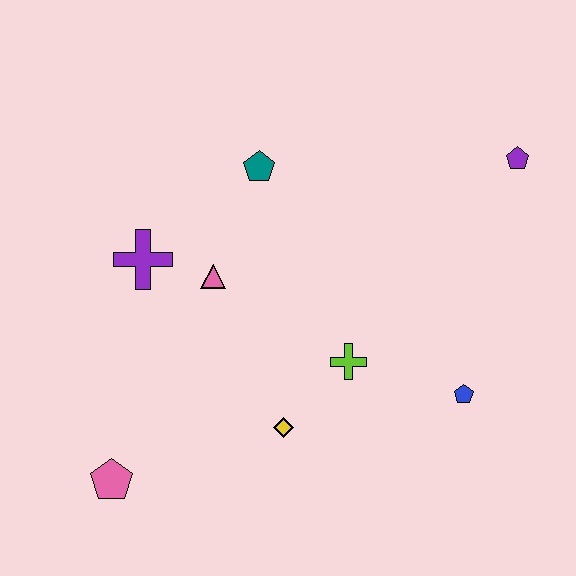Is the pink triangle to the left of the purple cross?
No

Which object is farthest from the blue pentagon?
The pink pentagon is farthest from the blue pentagon.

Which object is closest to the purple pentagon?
The blue pentagon is closest to the purple pentagon.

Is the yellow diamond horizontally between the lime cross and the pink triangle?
Yes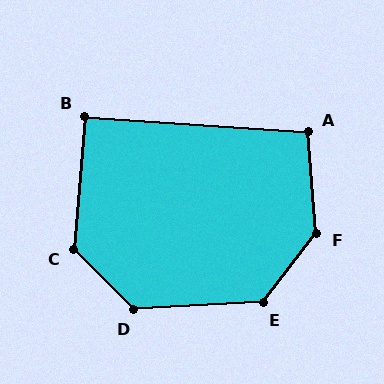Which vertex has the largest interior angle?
F, at approximately 138 degrees.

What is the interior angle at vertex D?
Approximately 132 degrees (obtuse).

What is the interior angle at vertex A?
Approximately 98 degrees (obtuse).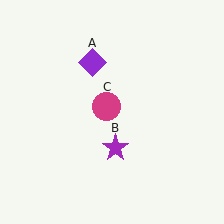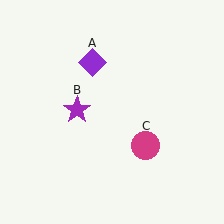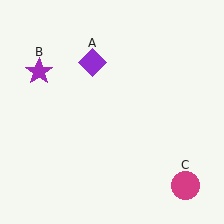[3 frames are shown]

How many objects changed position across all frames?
2 objects changed position: purple star (object B), magenta circle (object C).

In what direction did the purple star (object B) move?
The purple star (object B) moved up and to the left.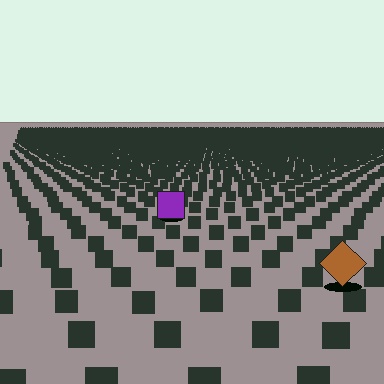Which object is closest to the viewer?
The brown diamond is closest. The texture marks near it are larger and more spread out.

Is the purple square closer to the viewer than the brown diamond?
No. The brown diamond is closer — you can tell from the texture gradient: the ground texture is coarser near it.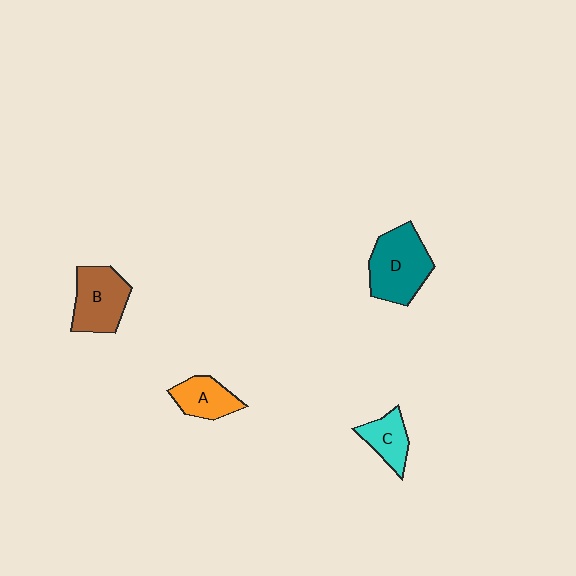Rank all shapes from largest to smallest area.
From largest to smallest: D (teal), B (brown), A (orange), C (cyan).